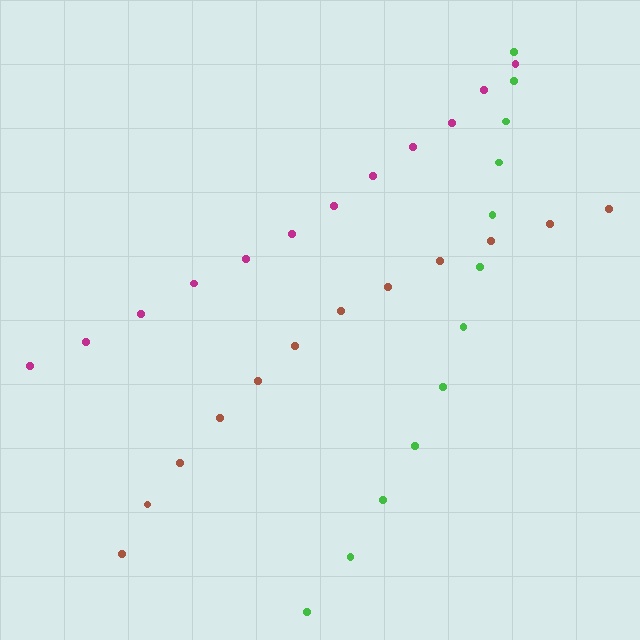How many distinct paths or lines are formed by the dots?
There are 3 distinct paths.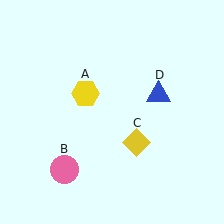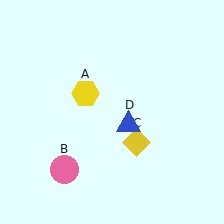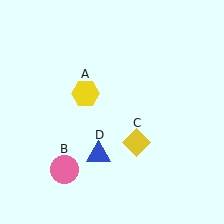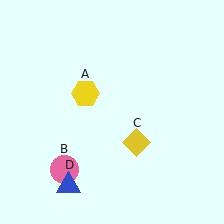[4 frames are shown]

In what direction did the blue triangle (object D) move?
The blue triangle (object D) moved down and to the left.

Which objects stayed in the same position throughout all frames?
Yellow hexagon (object A) and pink circle (object B) and yellow diamond (object C) remained stationary.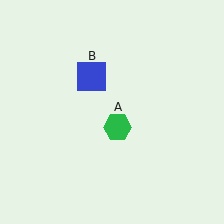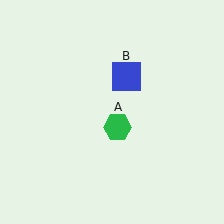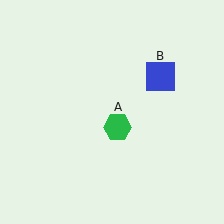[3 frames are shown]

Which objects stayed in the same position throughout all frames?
Green hexagon (object A) remained stationary.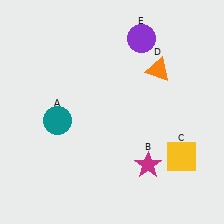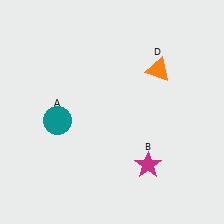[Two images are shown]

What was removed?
The yellow square (C), the purple circle (E) were removed in Image 2.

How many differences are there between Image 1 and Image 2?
There are 2 differences between the two images.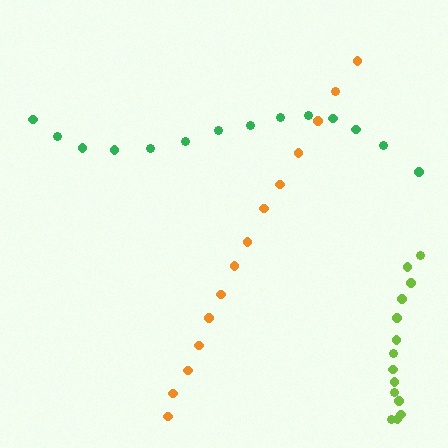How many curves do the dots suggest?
There are 3 distinct paths.